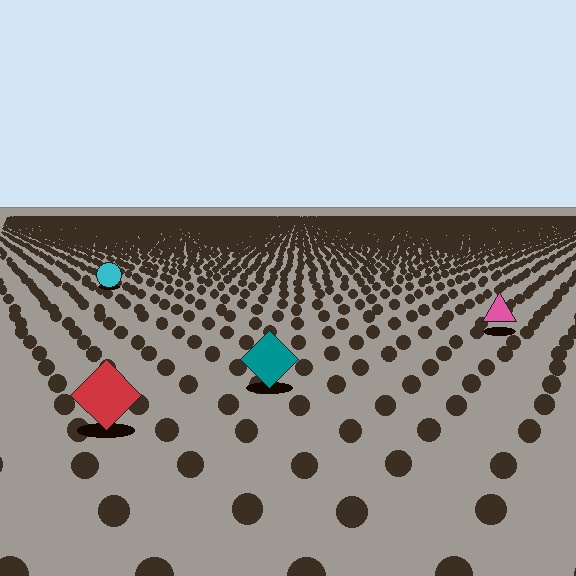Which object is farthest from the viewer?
The cyan circle is farthest from the viewer. It appears smaller and the ground texture around it is denser.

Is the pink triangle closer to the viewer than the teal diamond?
No. The teal diamond is closer — you can tell from the texture gradient: the ground texture is coarser near it.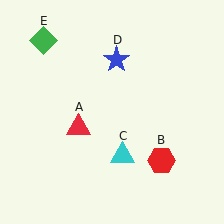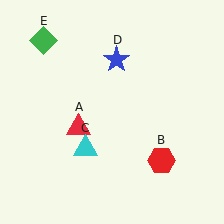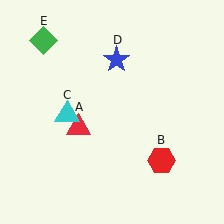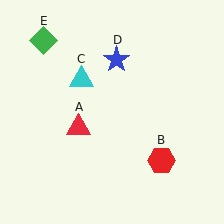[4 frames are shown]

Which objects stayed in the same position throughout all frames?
Red triangle (object A) and red hexagon (object B) and blue star (object D) and green diamond (object E) remained stationary.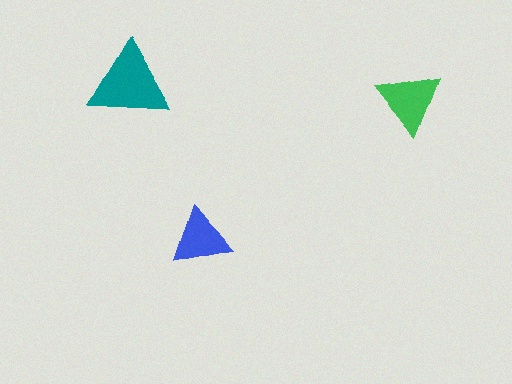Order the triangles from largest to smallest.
the teal one, the green one, the blue one.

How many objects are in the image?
There are 3 objects in the image.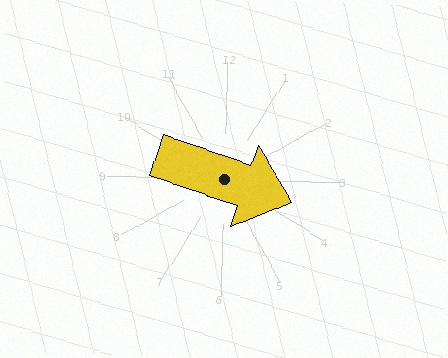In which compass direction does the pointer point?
East.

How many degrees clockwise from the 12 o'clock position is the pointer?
Approximately 107 degrees.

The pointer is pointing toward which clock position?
Roughly 4 o'clock.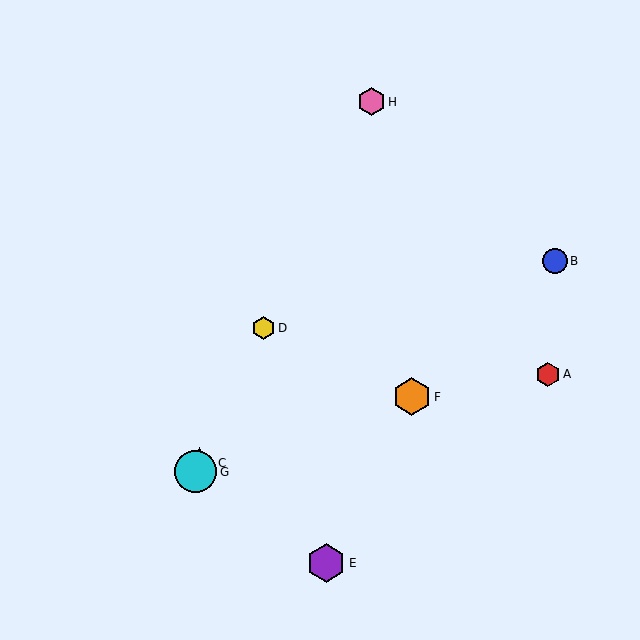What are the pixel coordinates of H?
Object H is at (371, 102).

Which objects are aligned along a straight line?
Objects C, D, G, H are aligned along a straight line.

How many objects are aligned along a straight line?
4 objects (C, D, G, H) are aligned along a straight line.